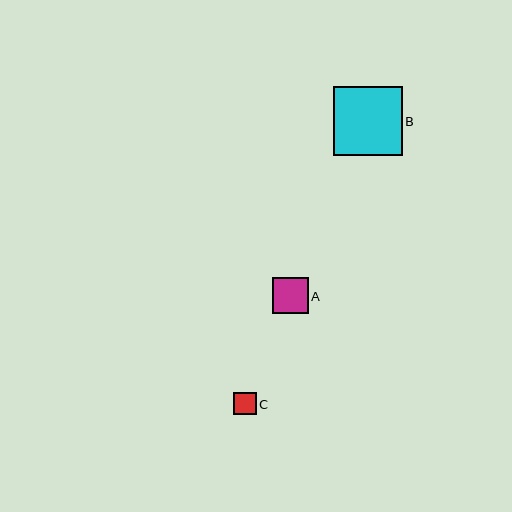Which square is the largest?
Square B is the largest with a size of approximately 69 pixels.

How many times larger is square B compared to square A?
Square B is approximately 1.9 times the size of square A.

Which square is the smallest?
Square C is the smallest with a size of approximately 22 pixels.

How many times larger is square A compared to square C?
Square A is approximately 1.6 times the size of square C.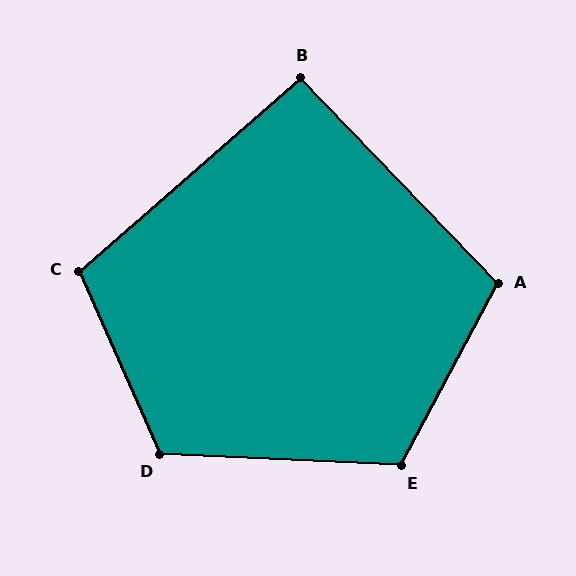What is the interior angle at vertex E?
Approximately 116 degrees (obtuse).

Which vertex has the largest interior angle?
D, at approximately 116 degrees.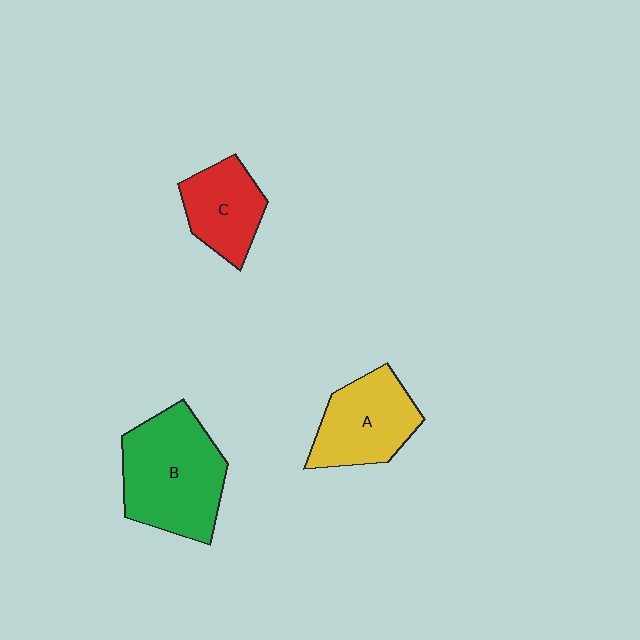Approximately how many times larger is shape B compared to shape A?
Approximately 1.4 times.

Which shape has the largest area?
Shape B (green).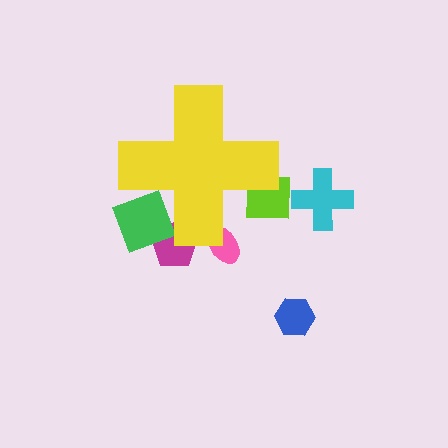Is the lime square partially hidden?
Yes, the lime square is partially hidden behind the yellow cross.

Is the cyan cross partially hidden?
No, the cyan cross is fully visible.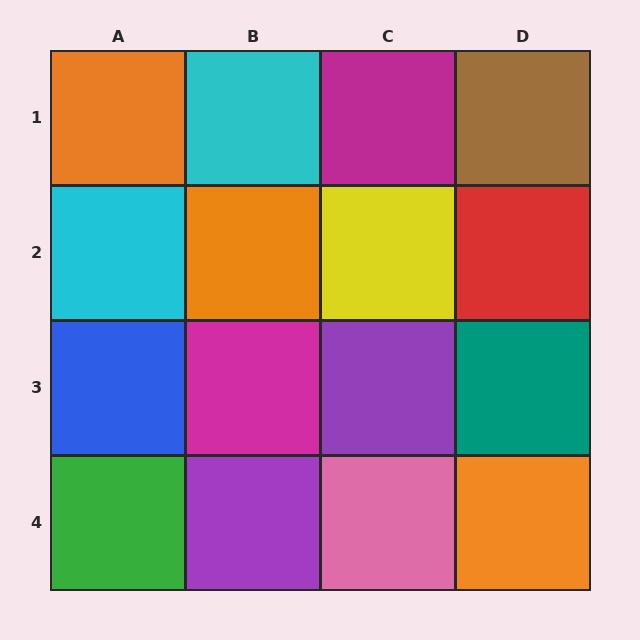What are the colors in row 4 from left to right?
Green, purple, pink, orange.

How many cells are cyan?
2 cells are cyan.